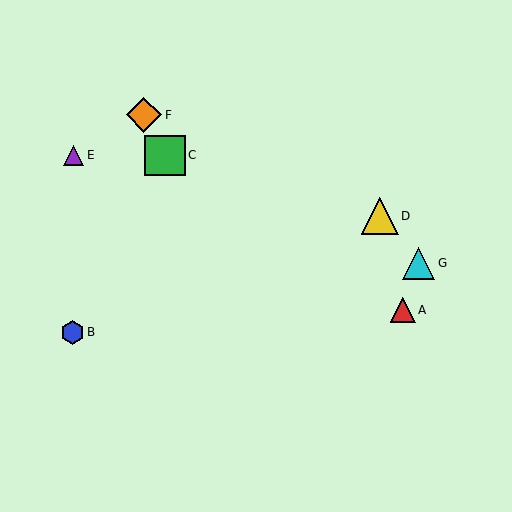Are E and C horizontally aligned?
Yes, both are at y≈155.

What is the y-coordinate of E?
Object E is at y≈155.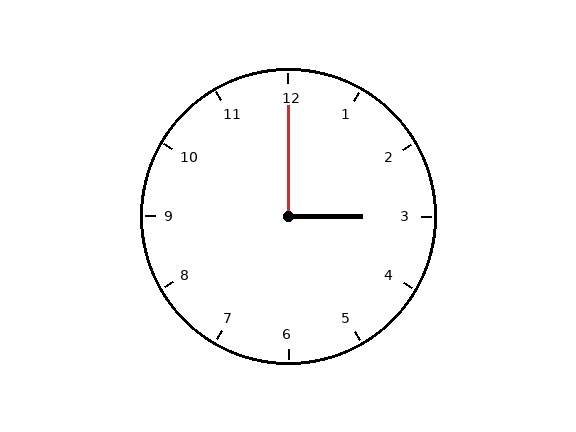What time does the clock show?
3:00.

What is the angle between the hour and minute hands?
Approximately 90 degrees.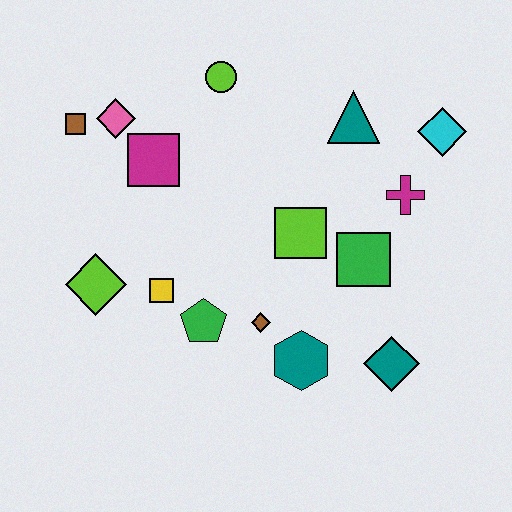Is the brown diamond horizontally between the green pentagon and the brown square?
No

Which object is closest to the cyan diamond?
The magenta cross is closest to the cyan diamond.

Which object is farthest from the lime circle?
The teal diamond is farthest from the lime circle.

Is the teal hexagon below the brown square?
Yes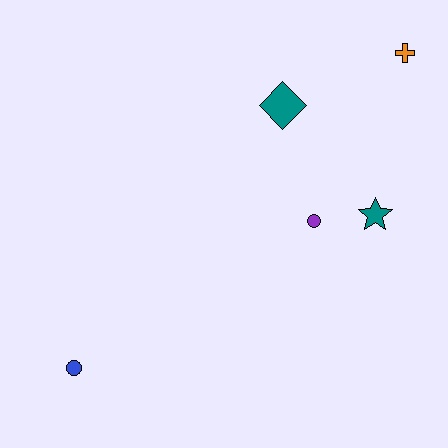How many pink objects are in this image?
There are no pink objects.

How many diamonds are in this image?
There is 1 diamond.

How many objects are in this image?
There are 5 objects.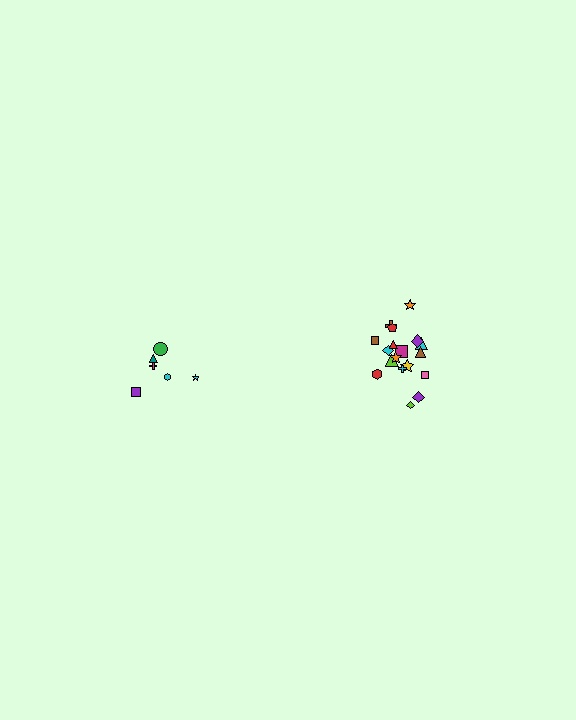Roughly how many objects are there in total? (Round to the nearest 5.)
Roughly 25 objects in total.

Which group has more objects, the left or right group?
The right group.